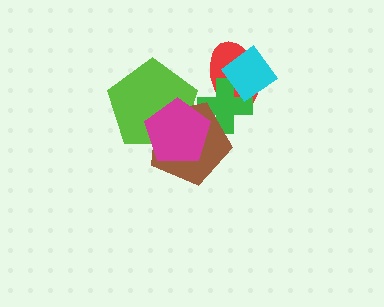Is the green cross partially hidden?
Yes, it is partially covered by another shape.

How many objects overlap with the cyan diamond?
2 objects overlap with the cyan diamond.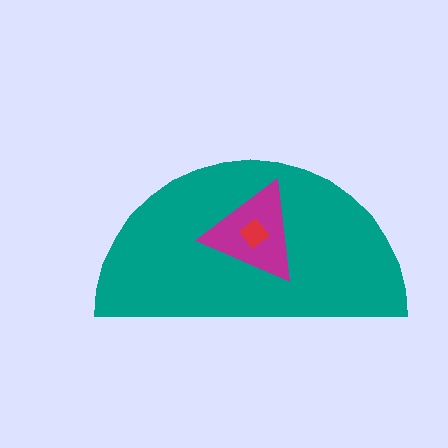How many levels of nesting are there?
3.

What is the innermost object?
The red diamond.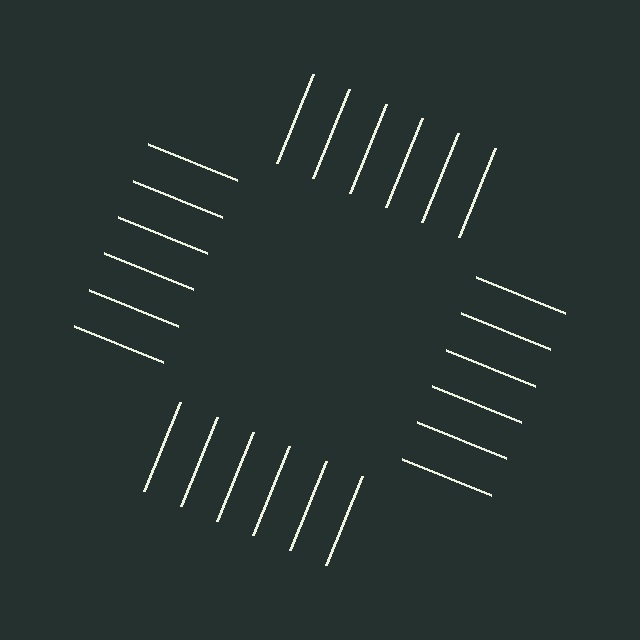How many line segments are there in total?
24 — 6 along each of the 4 edges.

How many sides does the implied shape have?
4 sides — the line-ends trace a square.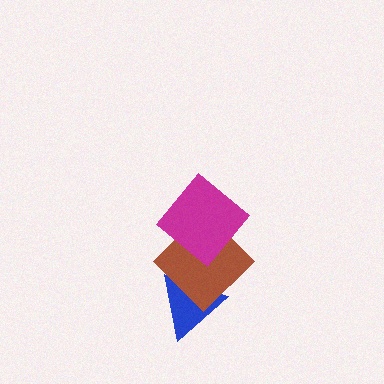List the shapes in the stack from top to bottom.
From top to bottom: the magenta diamond, the brown diamond, the blue triangle.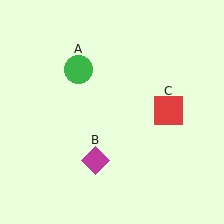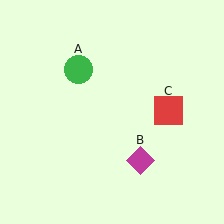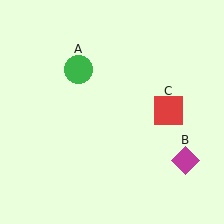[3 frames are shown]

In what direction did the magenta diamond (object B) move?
The magenta diamond (object B) moved right.